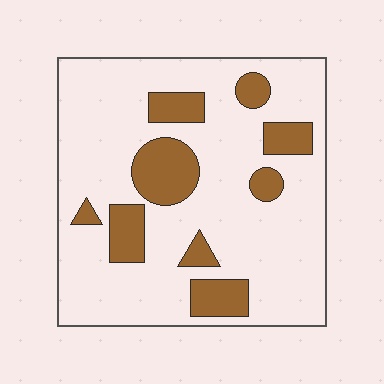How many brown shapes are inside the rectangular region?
9.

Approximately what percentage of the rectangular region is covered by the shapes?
Approximately 20%.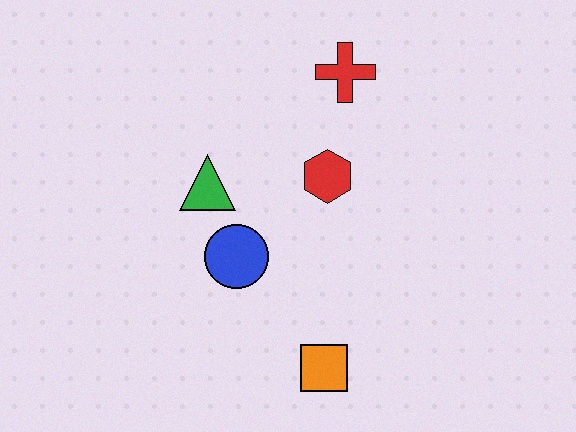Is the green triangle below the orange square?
No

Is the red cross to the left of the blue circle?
No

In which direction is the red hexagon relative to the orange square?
The red hexagon is above the orange square.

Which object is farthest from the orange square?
The red cross is farthest from the orange square.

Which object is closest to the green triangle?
The blue circle is closest to the green triangle.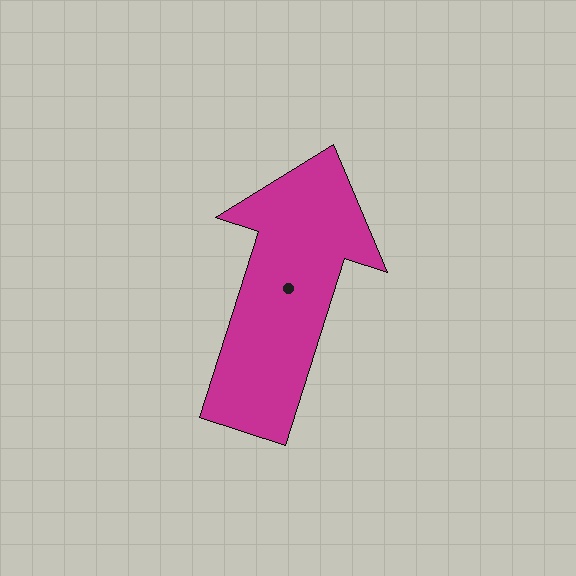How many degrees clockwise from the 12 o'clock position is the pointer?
Approximately 18 degrees.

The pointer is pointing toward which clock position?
Roughly 1 o'clock.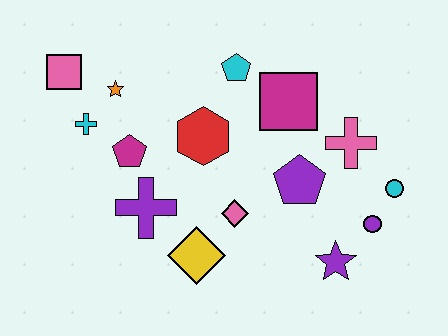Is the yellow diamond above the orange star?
No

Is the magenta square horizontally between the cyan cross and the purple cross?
No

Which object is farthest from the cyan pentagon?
The purple star is farthest from the cyan pentagon.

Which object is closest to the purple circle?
The cyan circle is closest to the purple circle.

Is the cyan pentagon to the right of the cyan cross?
Yes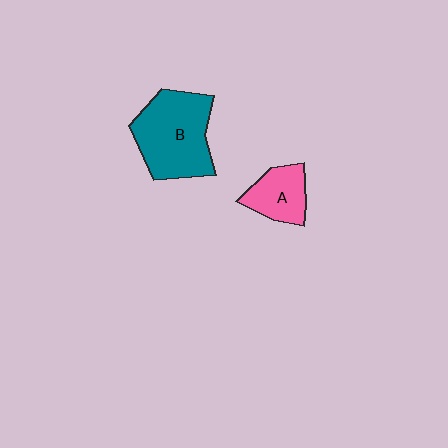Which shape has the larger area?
Shape B (teal).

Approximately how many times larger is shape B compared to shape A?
Approximately 2.0 times.